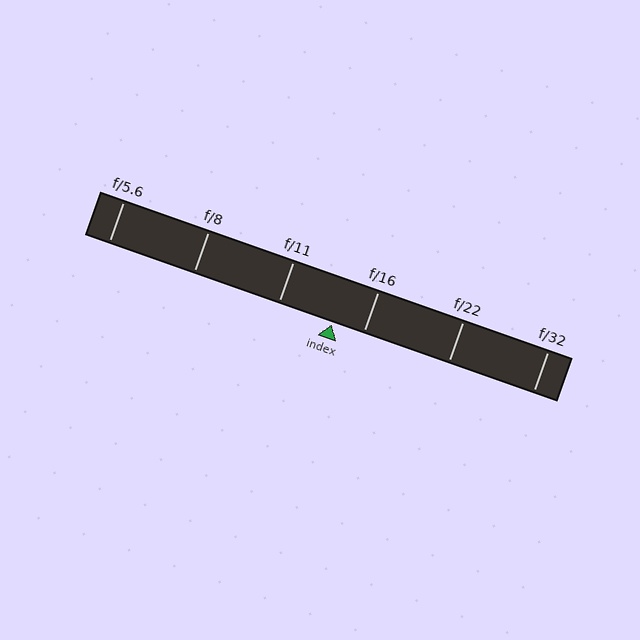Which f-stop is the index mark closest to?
The index mark is closest to f/16.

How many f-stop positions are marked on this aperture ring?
There are 6 f-stop positions marked.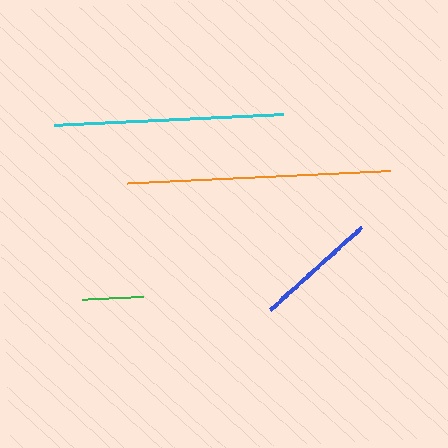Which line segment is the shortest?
The green line is the shortest at approximately 61 pixels.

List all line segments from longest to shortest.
From longest to shortest: orange, cyan, blue, green.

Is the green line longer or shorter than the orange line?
The orange line is longer than the green line.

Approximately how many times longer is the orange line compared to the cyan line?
The orange line is approximately 1.1 times the length of the cyan line.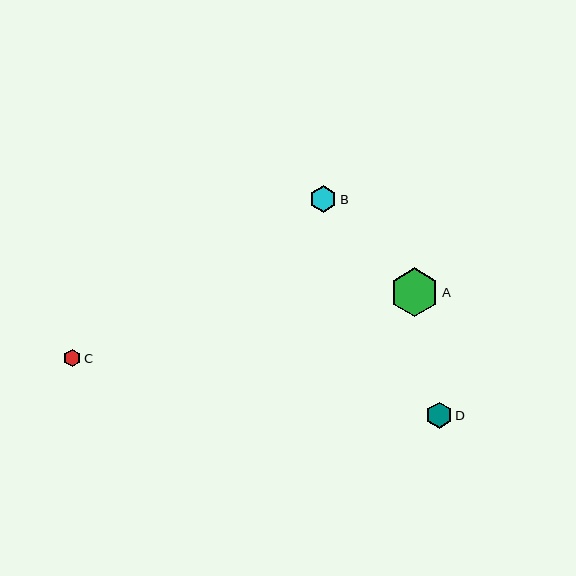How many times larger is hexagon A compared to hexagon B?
Hexagon A is approximately 1.8 times the size of hexagon B.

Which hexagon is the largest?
Hexagon A is the largest with a size of approximately 49 pixels.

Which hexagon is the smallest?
Hexagon C is the smallest with a size of approximately 18 pixels.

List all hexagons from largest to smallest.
From largest to smallest: A, B, D, C.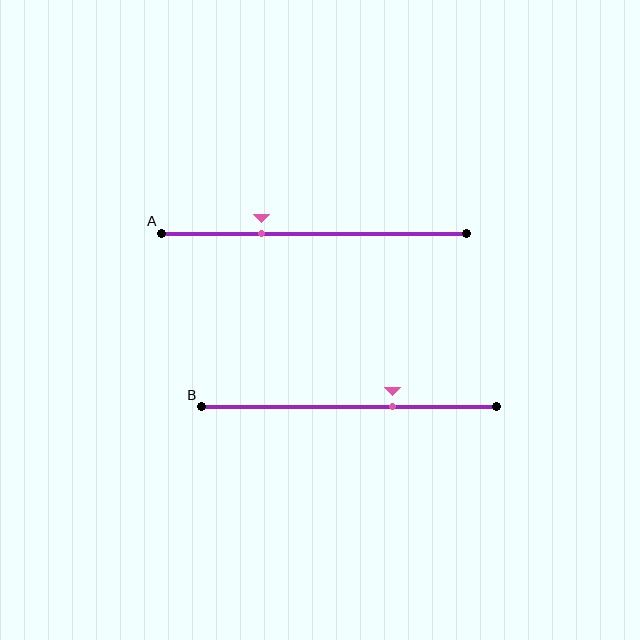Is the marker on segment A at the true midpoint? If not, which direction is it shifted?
No, the marker on segment A is shifted to the left by about 17% of the segment length.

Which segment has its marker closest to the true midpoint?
Segment B has its marker closest to the true midpoint.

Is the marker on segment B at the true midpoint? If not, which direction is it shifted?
No, the marker on segment B is shifted to the right by about 15% of the segment length.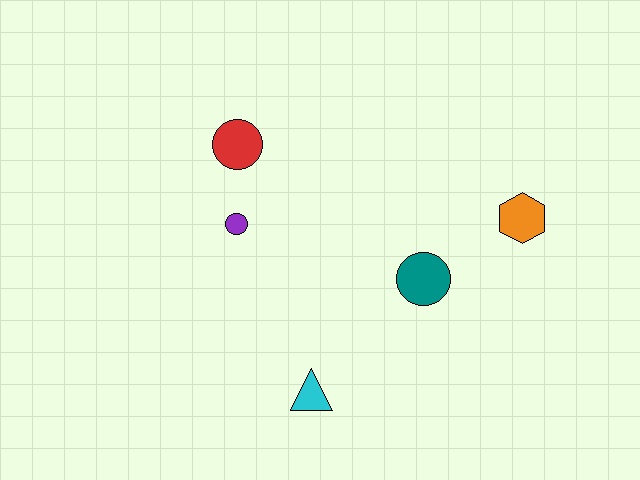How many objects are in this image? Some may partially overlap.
There are 5 objects.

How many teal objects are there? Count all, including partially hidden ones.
There is 1 teal object.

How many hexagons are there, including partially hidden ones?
There is 1 hexagon.